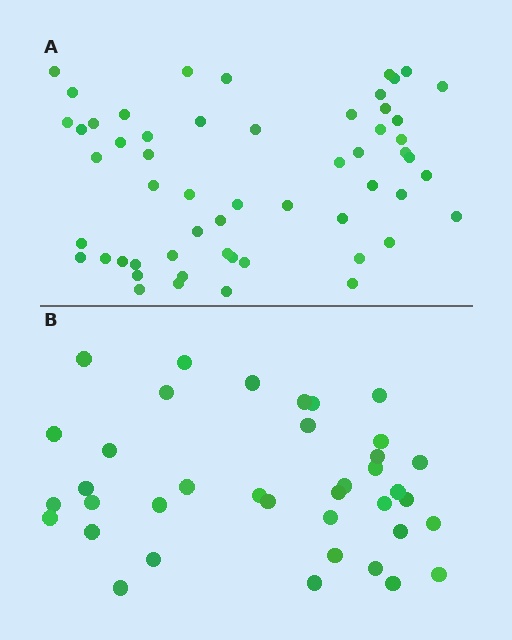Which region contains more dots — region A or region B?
Region A (the top region) has more dots.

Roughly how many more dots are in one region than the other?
Region A has approximately 20 more dots than region B.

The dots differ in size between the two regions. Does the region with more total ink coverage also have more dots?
No. Region B has more total ink coverage because its dots are larger, but region A actually contains more individual dots. Total area can be misleading — the number of items is what matters here.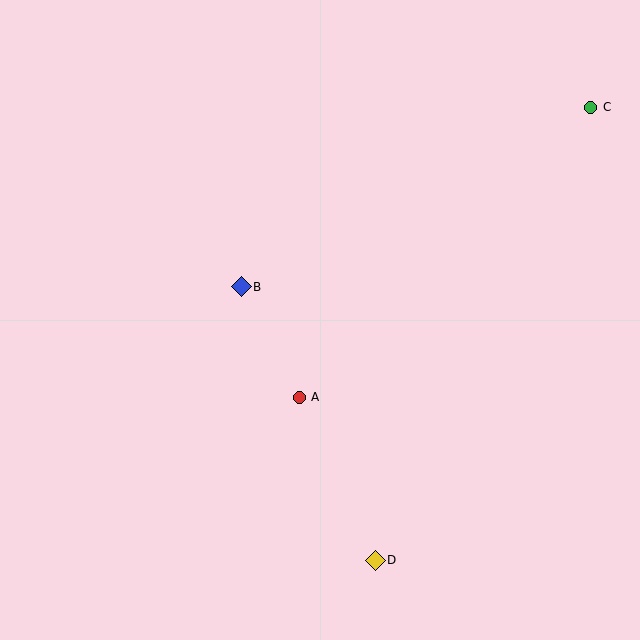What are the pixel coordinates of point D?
Point D is at (375, 560).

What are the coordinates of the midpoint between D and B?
The midpoint between D and B is at (308, 423).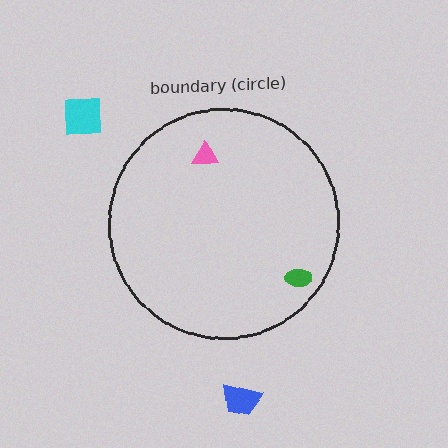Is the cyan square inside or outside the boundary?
Outside.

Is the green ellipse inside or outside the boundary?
Inside.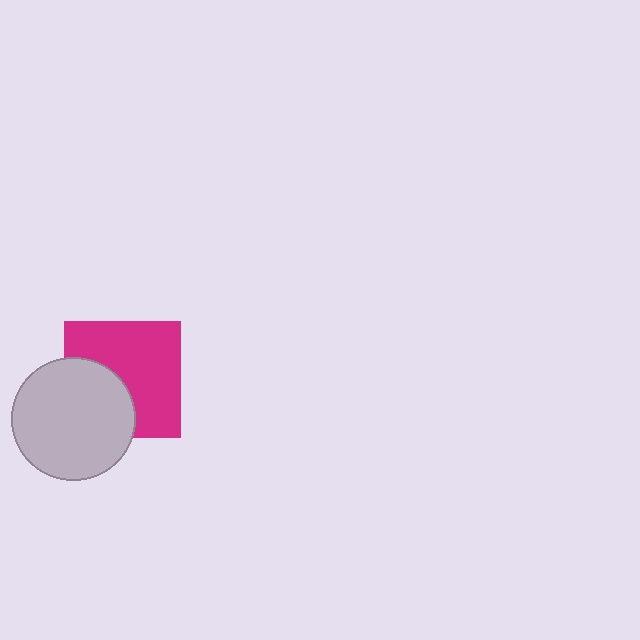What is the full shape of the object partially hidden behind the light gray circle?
The partially hidden object is a magenta square.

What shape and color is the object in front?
The object in front is a light gray circle.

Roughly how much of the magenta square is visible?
About half of it is visible (roughly 64%).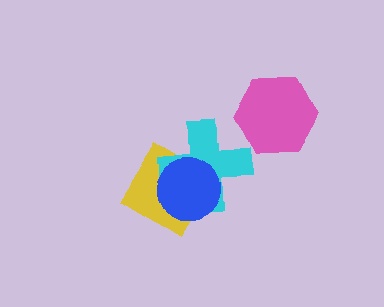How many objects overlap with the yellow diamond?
2 objects overlap with the yellow diamond.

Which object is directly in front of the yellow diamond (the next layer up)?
The cyan cross is directly in front of the yellow diamond.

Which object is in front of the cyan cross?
The blue circle is in front of the cyan cross.